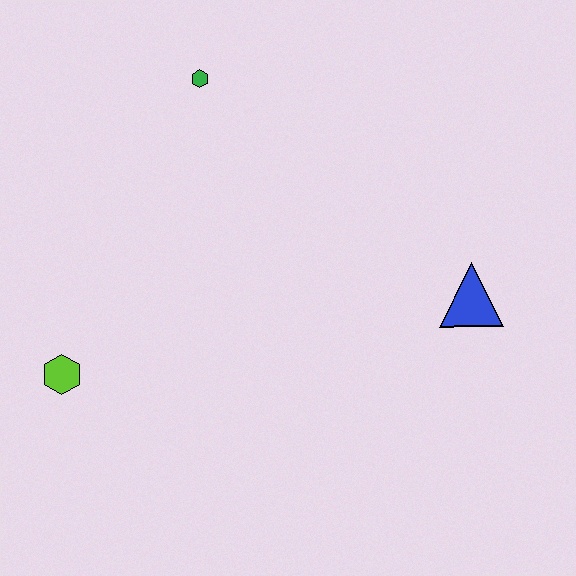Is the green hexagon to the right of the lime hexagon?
Yes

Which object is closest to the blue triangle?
The green hexagon is closest to the blue triangle.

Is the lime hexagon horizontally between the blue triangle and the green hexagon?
No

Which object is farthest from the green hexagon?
The blue triangle is farthest from the green hexagon.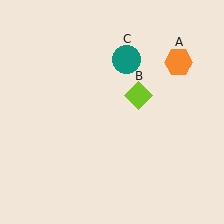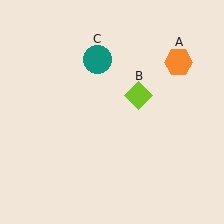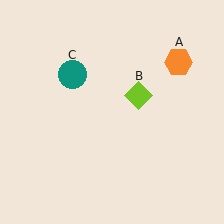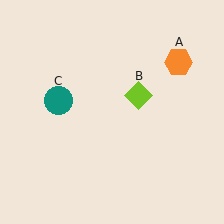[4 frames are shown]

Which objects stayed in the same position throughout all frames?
Orange hexagon (object A) and lime diamond (object B) remained stationary.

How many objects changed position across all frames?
1 object changed position: teal circle (object C).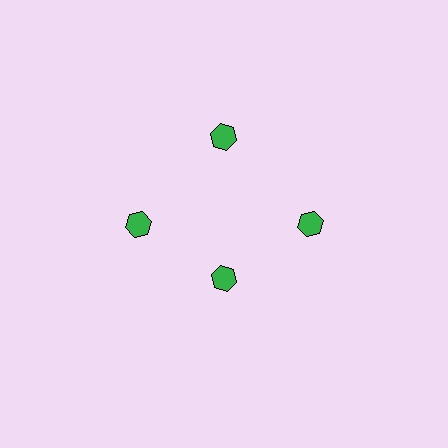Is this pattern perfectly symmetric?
No. The 4 green hexagons are arranged in a ring, but one element near the 6 o'clock position is pulled inward toward the center, breaking the 4-fold rotational symmetry.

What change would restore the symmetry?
The symmetry would be restored by moving it outward, back onto the ring so that all 4 hexagons sit at equal angles and equal distance from the center.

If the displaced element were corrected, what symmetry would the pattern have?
It would have 4-fold rotational symmetry — the pattern would map onto itself every 90 degrees.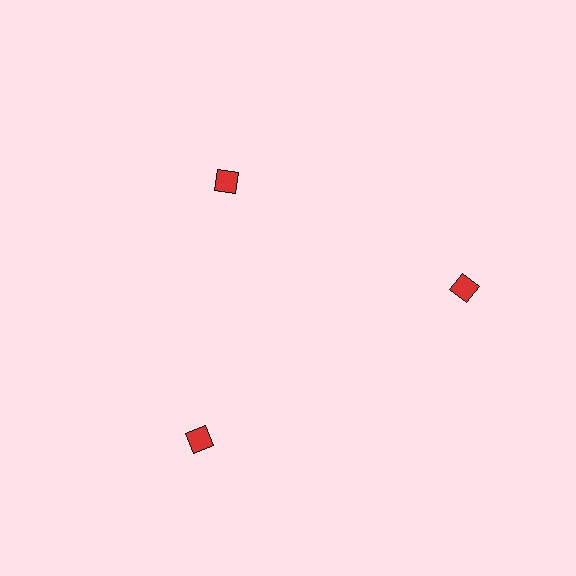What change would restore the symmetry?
The symmetry would be restored by moving it outward, back onto the ring so that all 3 diamonds sit at equal angles and equal distance from the center.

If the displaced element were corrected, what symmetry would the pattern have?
It would have 3-fold rotational symmetry — the pattern would map onto itself every 120 degrees.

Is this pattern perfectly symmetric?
No. The 3 red diamonds are arranged in a ring, but one element near the 11 o'clock position is pulled inward toward the center, breaking the 3-fold rotational symmetry.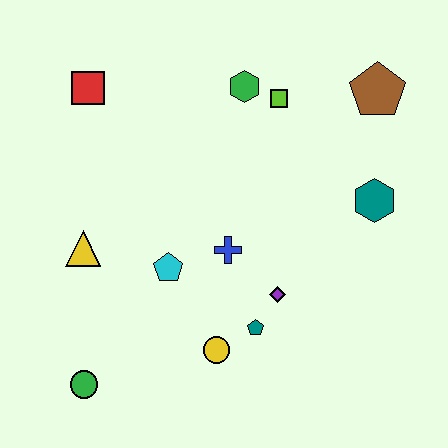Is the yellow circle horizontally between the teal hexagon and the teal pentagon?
No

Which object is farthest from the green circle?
The brown pentagon is farthest from the green circle.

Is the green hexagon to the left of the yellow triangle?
No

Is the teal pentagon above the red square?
No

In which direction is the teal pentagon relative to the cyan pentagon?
The teal pentagon is to the right of the cyan pentagon.